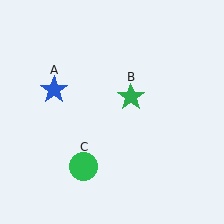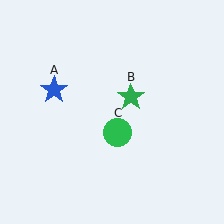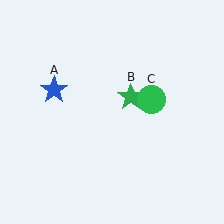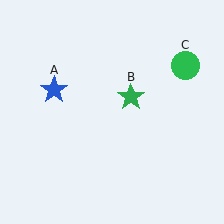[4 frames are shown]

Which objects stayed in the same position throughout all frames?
Blue star (object A) and green star (object B) remained stationary.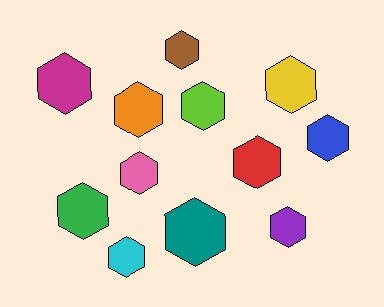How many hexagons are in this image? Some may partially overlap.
There are 12 hexagons.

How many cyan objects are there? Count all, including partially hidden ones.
There is 1 cyan object.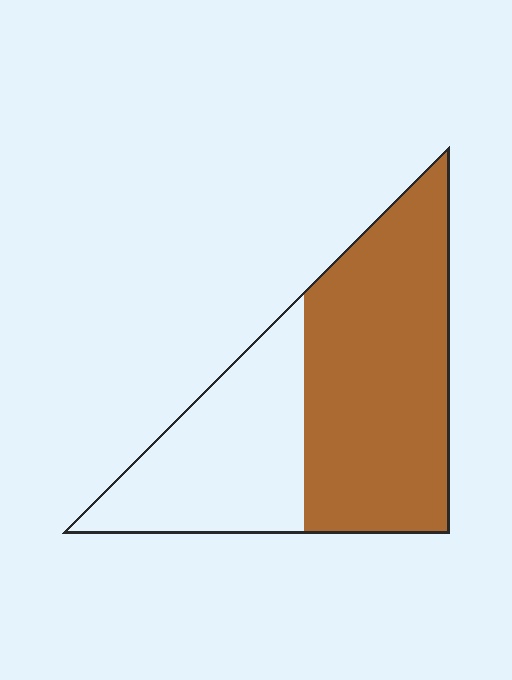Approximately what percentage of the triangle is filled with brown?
Approximately 60%.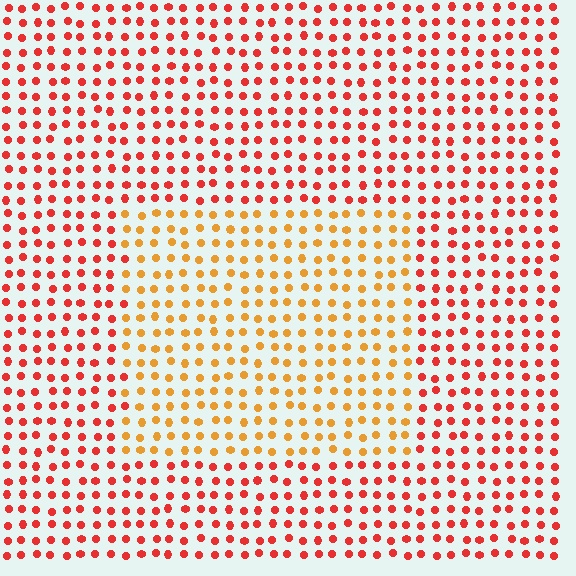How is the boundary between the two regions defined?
The boundary is defined purely by a slight shift in hue (about 36 degrees). Spacing, size, and orientation are identical on both sides.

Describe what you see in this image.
The image is filled with small red elements in a uniform arrangement. A rectangle-shaped region is visible where the elements are tinted to a slightly different hue, forming a subtle color boundary.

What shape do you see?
I see a rectangle.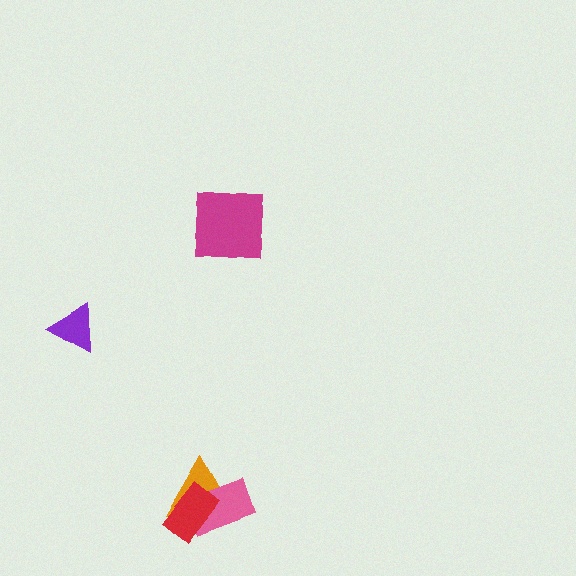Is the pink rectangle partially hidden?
Yes, it is partially covered by another shape.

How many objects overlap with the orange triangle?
2 objects overlap with the orange triangle.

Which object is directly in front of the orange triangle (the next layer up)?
The pink rectangle is directly in front of the orange triangle.